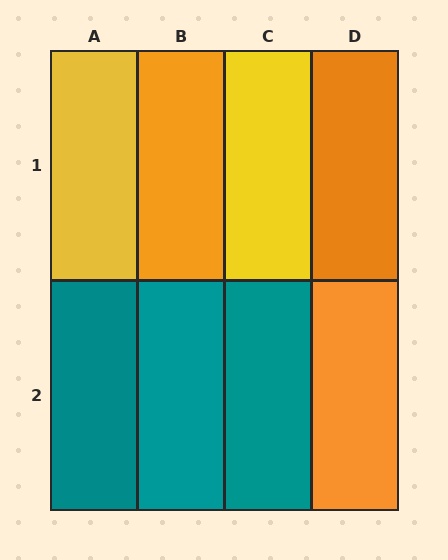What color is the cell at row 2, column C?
Teal.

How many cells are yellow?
2 cells are yellow.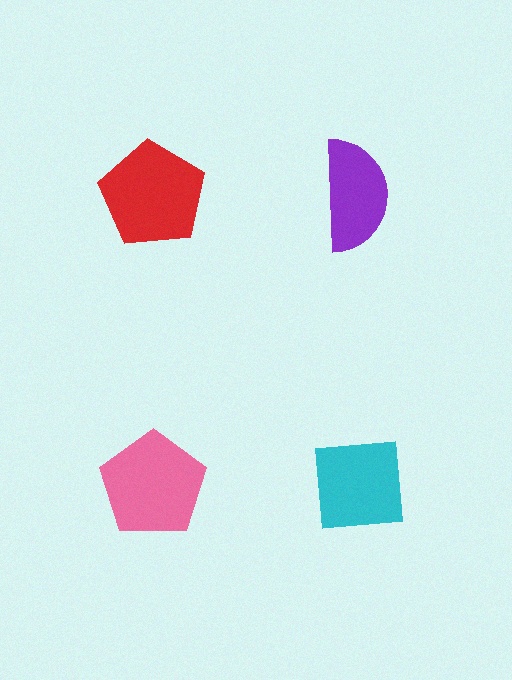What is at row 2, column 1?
A pink pentagon.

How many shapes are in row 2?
2 shapes.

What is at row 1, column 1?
A red pentagon.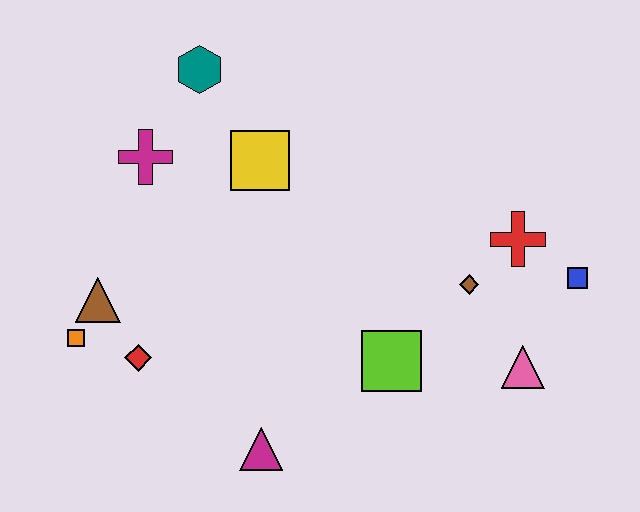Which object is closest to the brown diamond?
The red cross is closest to the brown diamond.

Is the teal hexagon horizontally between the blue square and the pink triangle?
No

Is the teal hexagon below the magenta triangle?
No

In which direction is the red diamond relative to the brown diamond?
The red diamond is to the left of the brown diamond.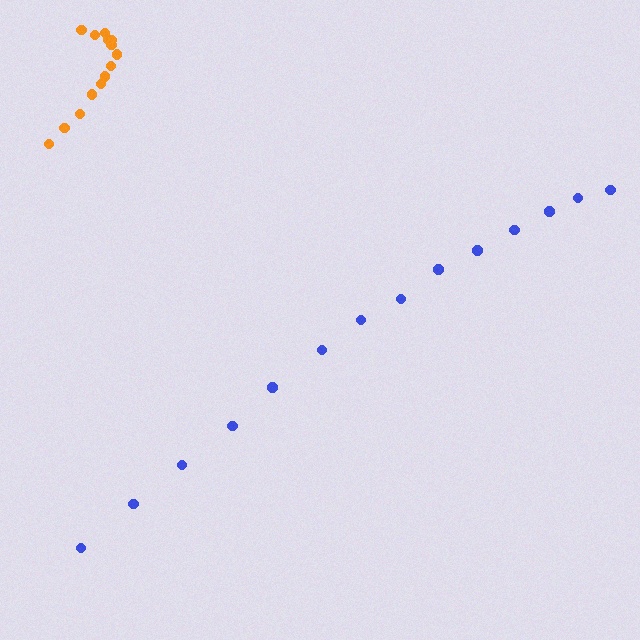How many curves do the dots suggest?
There are 2 distinct paths.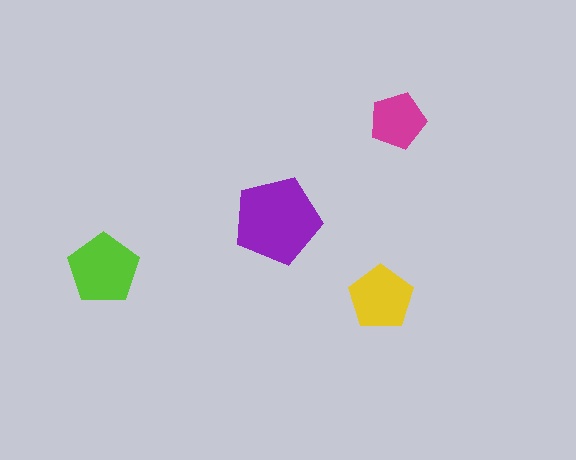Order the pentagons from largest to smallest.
the purple one, the lime one, the yellow one, the magenta one.